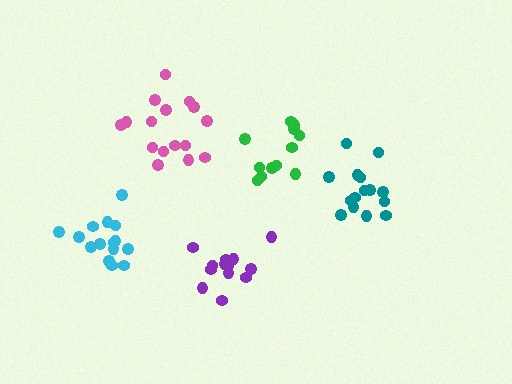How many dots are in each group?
Group 1: 16 dots, Group 2: 14 dots, Group 3: 15 dots, Group 4: 15 dots, Group 5: 12 dots (72 total).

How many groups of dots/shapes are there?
There are 5 groups.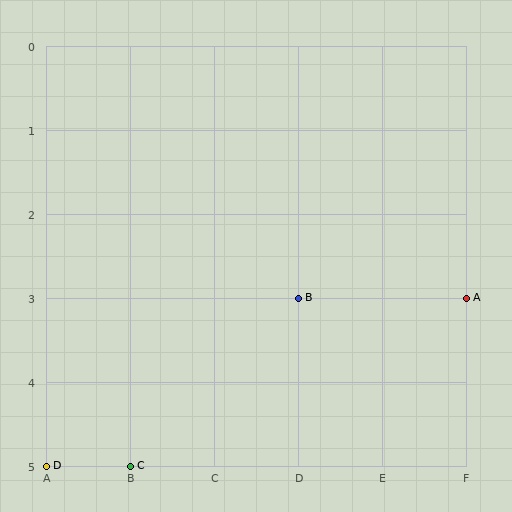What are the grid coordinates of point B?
Point B is at grid coordinates (D, 3).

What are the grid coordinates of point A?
Point A is at grid coordinates (F, 3).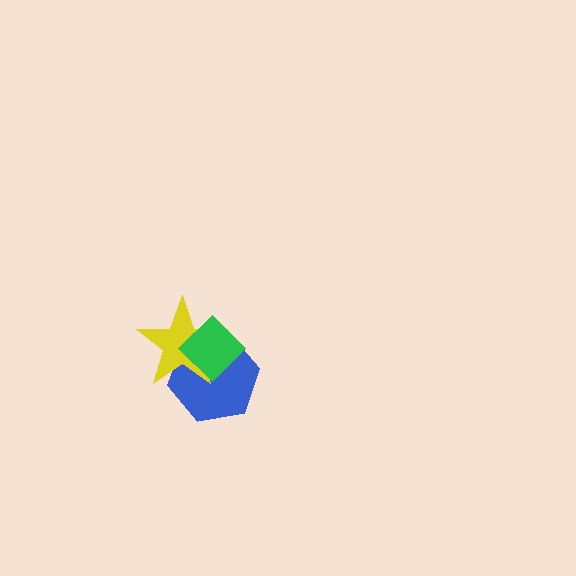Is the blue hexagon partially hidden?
Yes, it is partially covered by another shape.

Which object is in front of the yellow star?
The green diamond is in front of the yellow star.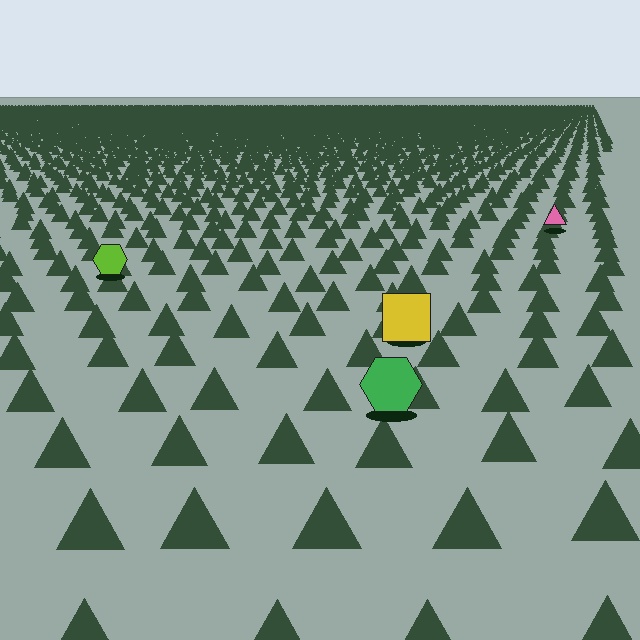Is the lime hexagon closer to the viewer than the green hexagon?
No. The green hexagon is closer — you can tell from the texture gradient: the ground texture is coarser near it.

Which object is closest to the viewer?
The green hexagon is closest. The texture marks near it are larger and more spread out.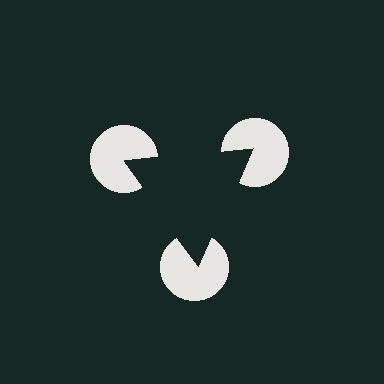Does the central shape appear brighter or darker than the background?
It typically appears slightly darker than the background, even though no actual brightness change is drawn.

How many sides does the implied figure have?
3 sides.